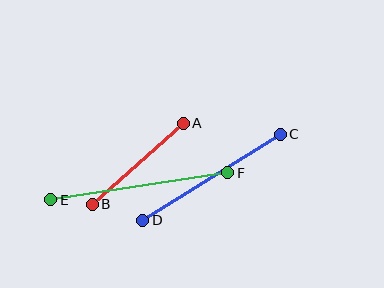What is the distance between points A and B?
The distance is approximately 122 pixels.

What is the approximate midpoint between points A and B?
The midpoint is at approximately (138, 164) pixels.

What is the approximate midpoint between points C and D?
The midpoint is at approximately (211, 177) pixels.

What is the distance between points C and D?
The distance is approximately 162 pixels.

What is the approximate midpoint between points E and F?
The midpoint is at approximately (139, 186) pixels.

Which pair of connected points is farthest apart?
Points E and F are farthest apart.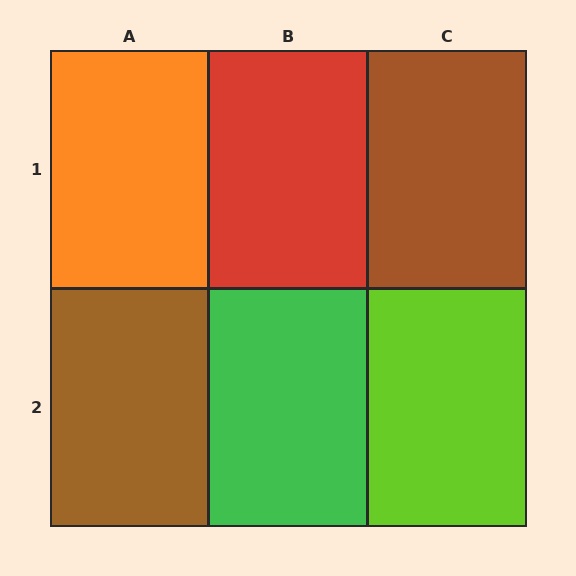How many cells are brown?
2 cells are brown.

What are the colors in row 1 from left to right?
Orange, red, brown.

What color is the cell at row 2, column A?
Brown.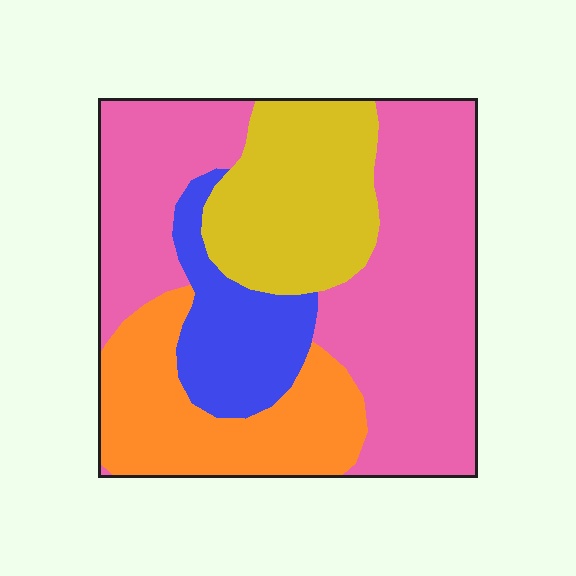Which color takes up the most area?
Pink, at roughly 45%.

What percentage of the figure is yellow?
Yellow covers 20% of the figure.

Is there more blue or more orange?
Orange.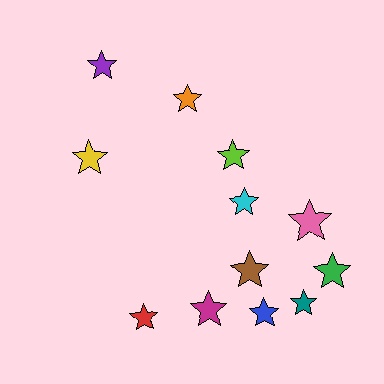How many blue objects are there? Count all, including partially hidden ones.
There is 1 blue object.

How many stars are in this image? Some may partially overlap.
There are 12 stars.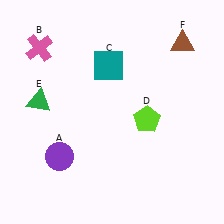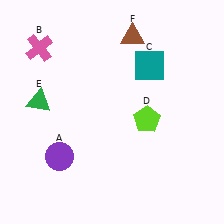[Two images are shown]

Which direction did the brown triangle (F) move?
The brown triangle (F) moved left.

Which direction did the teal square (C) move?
The teal square (C) moved right.